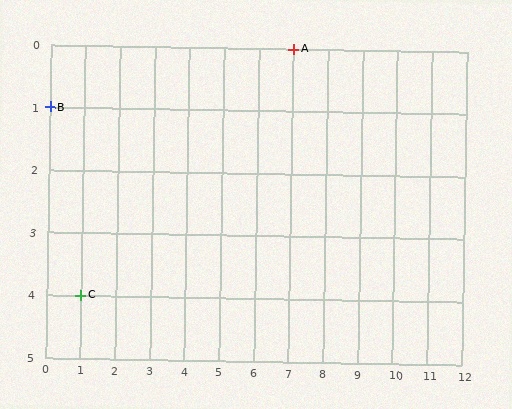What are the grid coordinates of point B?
Point B is at grid coordinates (0, 1).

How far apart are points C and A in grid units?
Points C and A are 6 columns and 4 rows apart (about 7.2 grid units diagonally).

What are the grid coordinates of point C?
Point C is at grid coordinates (1, 4).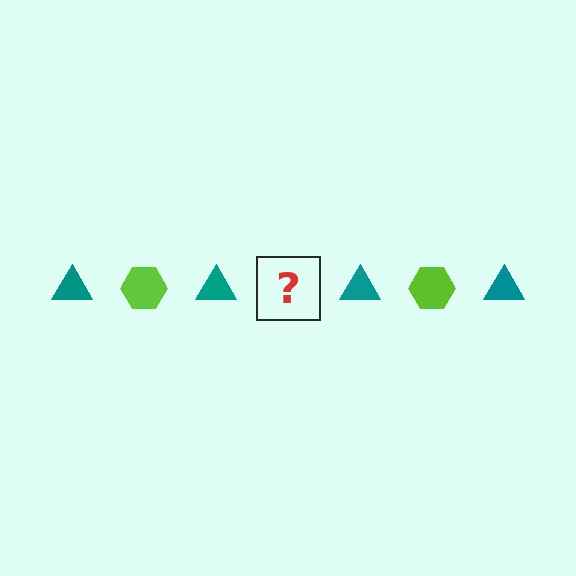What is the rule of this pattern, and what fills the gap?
The rule is that the pattern alternates between teal triangle and lime hexagon. The gap should be filled with a lime hexagon.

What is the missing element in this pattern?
The missing element is a lime hexagon.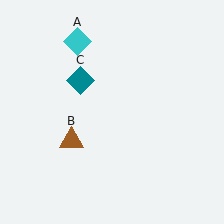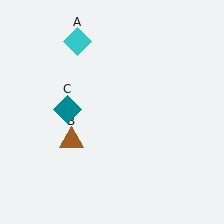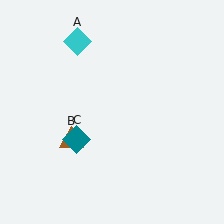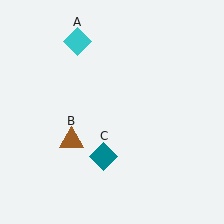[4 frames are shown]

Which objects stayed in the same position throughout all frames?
Cyan diamond (object A) and brown triangle (object B) remained stationary.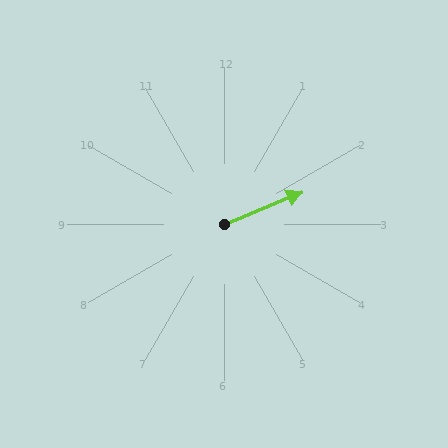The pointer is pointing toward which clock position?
Roughly 2 o'clock.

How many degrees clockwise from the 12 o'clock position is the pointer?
Approximately 68 degrees.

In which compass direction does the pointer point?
East.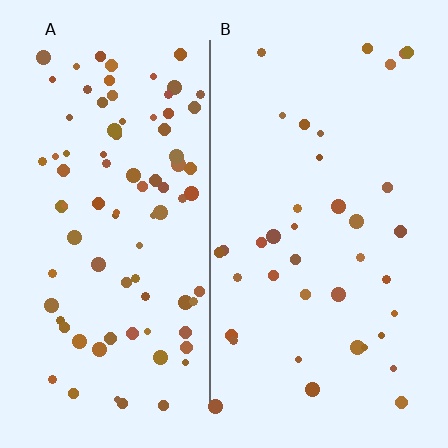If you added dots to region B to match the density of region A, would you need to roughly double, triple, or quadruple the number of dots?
Approximately double.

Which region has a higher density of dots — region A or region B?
A (the left).